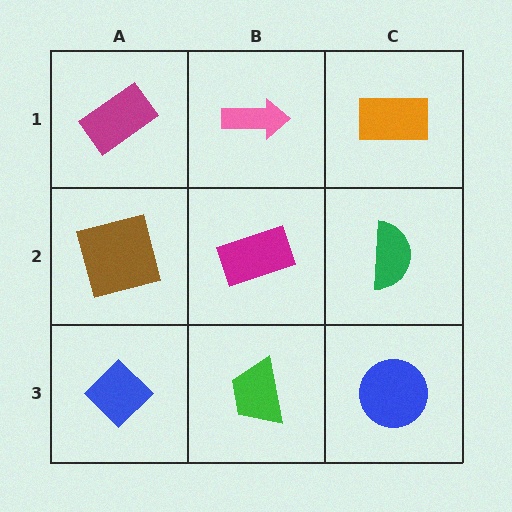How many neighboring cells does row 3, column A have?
2.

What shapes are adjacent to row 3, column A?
A brown square (row 2, column A), a green trapezoid (row 3, column B).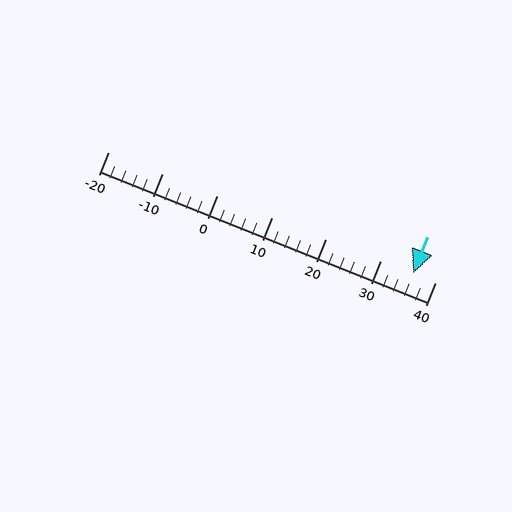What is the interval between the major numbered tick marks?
The major tick marks are spaced 10 units apart.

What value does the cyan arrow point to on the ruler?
The cyan arrow points to approximately 36.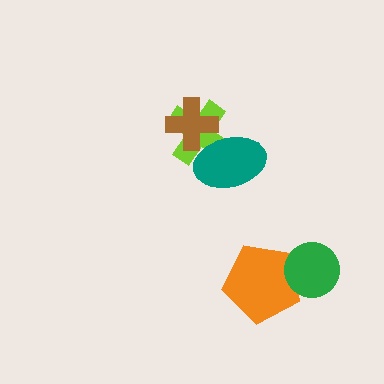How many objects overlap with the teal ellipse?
2 objects overlap with the teal ellipse.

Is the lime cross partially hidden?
Yes, it is partially covered by another shape.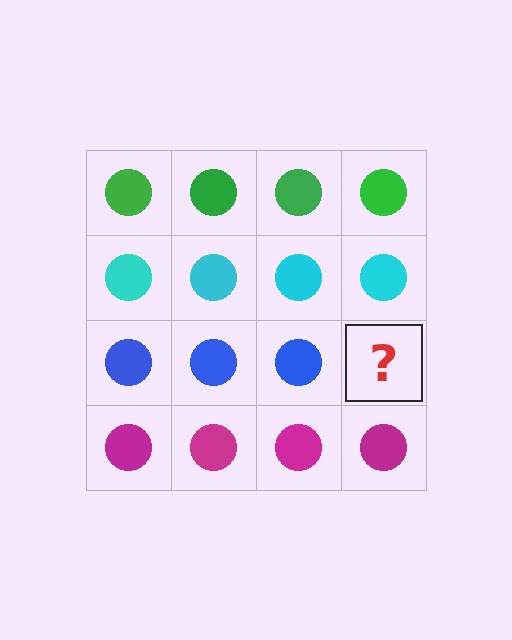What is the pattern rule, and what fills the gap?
The rule is that each row has a consistent color. The gap should be filled with a blue circle.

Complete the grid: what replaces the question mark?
The question mark should be replaced with a blue circle.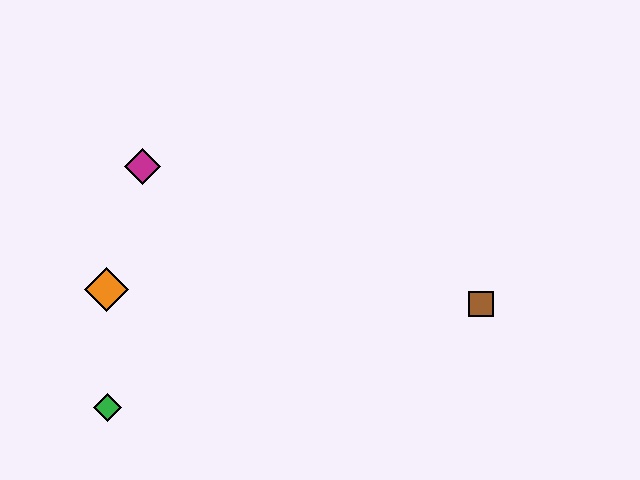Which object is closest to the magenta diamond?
The orange diamond is closest to the magenta diamond.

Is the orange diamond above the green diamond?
Yes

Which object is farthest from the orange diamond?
The brown square is farthest from the orange diamond.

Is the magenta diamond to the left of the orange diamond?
No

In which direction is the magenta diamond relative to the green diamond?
The magenta diamond is above the green diamond.